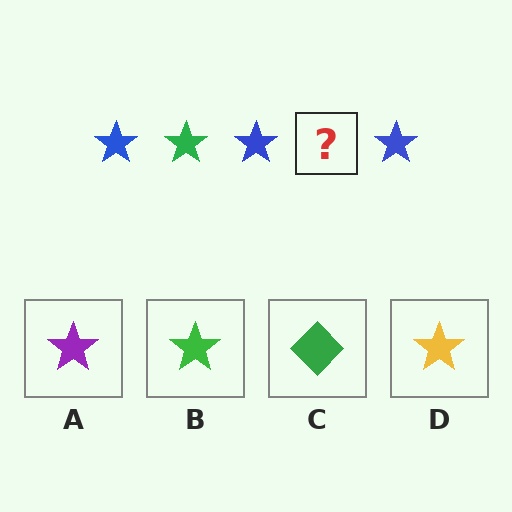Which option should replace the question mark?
Option B.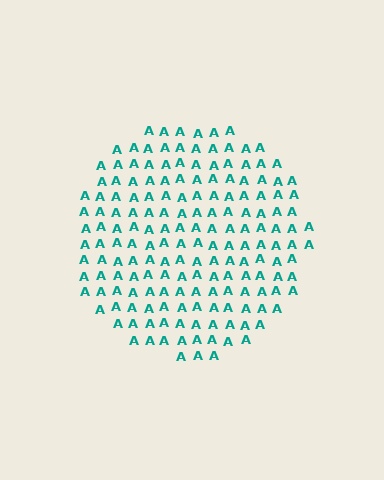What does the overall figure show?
The overall figure shows a circle.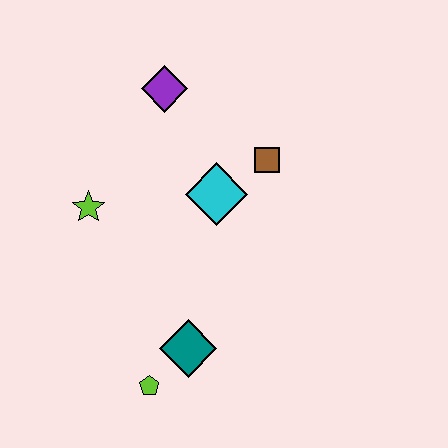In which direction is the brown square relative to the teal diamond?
The brown square is above the teal diamond.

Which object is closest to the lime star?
The cyan diamond is closest to the lime star.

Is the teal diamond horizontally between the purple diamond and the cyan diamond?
Yes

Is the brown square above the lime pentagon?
Yes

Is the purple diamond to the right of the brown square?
No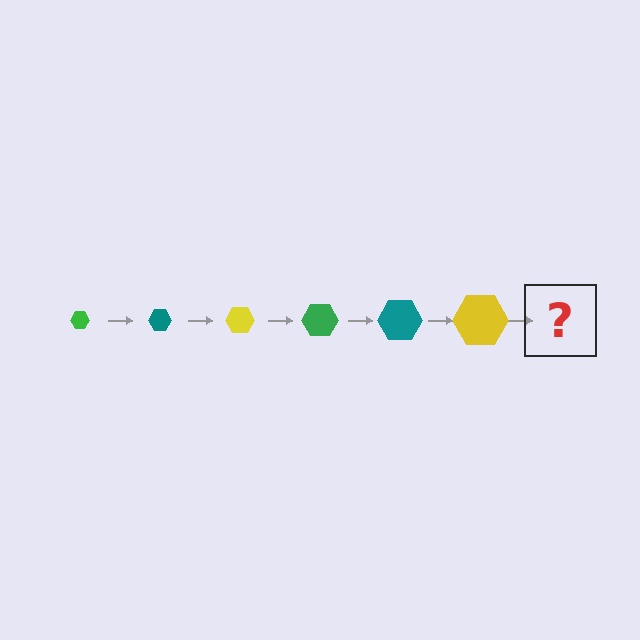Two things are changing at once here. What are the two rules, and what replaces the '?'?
The two rules are that the hexagon grows larger each step and the color cycles through green, teal, and yellow. The '?' should be a green hexagon, larger than the previous one.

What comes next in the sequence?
The next element should be a green hexagon, larger than the previous one.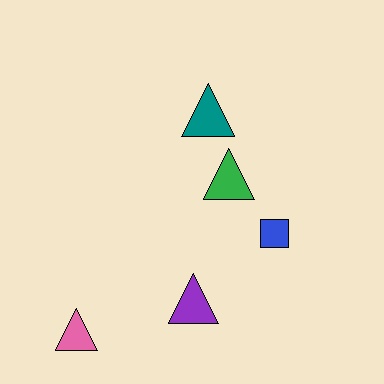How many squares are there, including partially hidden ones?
There is 1 square.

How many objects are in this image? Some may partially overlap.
There are 5 objects.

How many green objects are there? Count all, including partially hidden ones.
There is 1 green object.